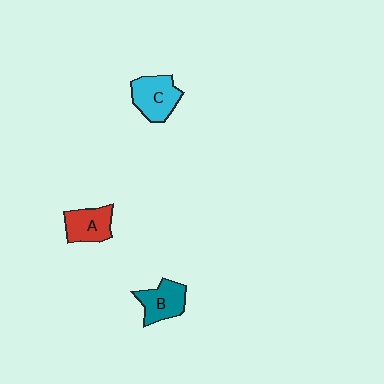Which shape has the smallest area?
Shape A (red).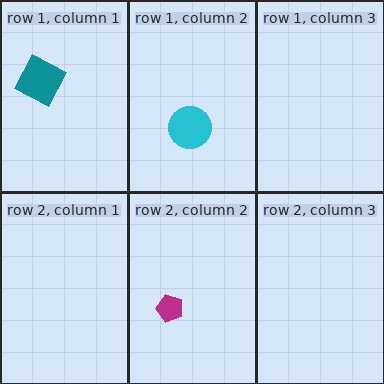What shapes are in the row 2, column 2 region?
The magenta pentagon.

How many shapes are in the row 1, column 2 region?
1.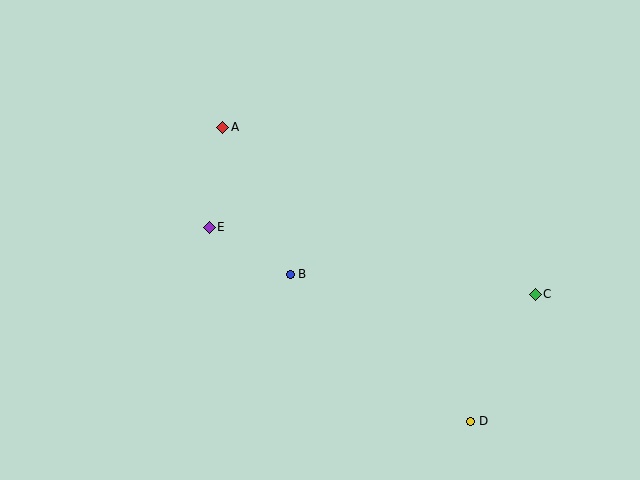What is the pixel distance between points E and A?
The distance between E and A is 101 pixels.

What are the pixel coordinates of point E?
Point E is at (209, 227).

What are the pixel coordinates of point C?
Point C is at (535, 294).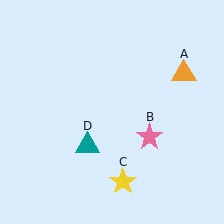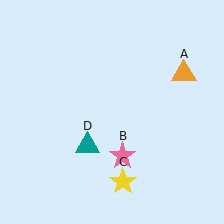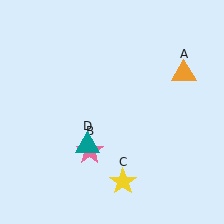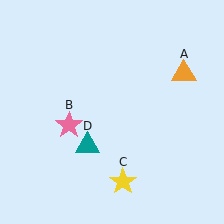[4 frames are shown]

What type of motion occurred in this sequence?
The pink star (object B) rotated clockwise around the center of the scene.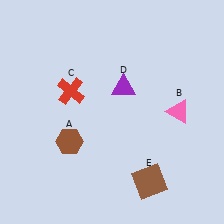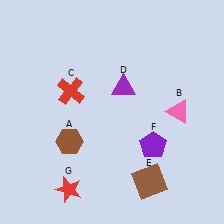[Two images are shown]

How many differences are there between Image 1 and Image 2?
There are 2 differences between the two images.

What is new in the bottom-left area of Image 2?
A red star (G) was added in the bottom-left area of Image 2.